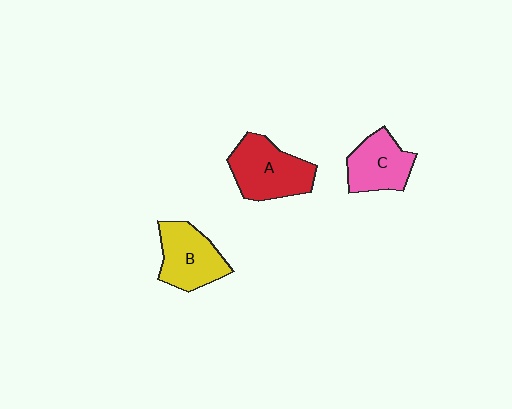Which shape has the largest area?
Shape A (red).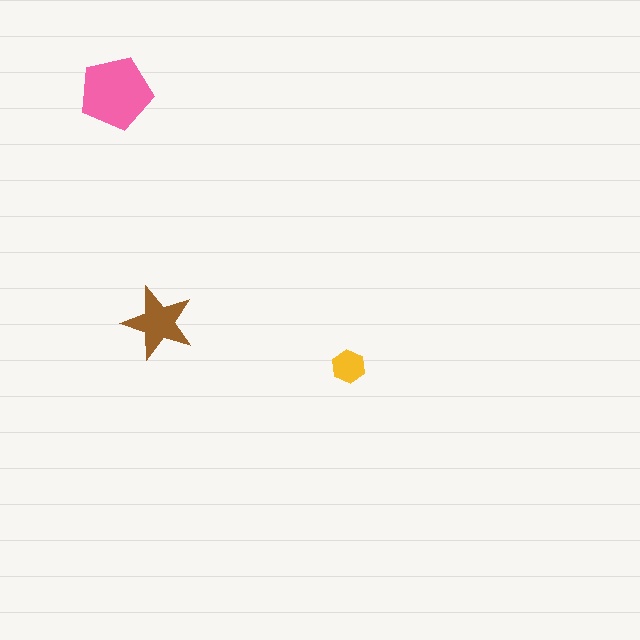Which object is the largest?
The pink pentagon.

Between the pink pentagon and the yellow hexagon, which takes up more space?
The pink pentagon.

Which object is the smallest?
The yellow hexagon.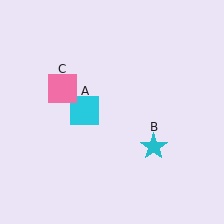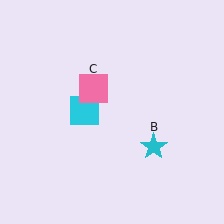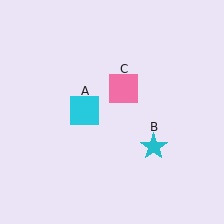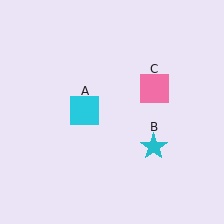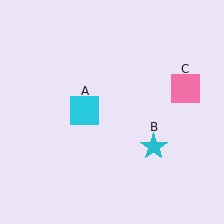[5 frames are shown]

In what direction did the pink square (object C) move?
The pink square (object C) moved right.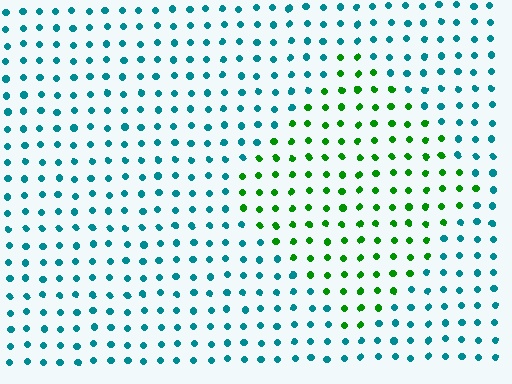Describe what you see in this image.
The image is filled with small teal elements in a uniform arrangement. A diamond-shaped region is visible where the elements are tinted to a slightly different hue, forming a subtle color boundary.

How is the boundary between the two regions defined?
The boundary is defined purely by a slight shift in hue (about 62 degrees). Spacing, size, and orientation are identical on both sides.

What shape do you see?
I see a diamond.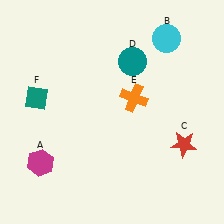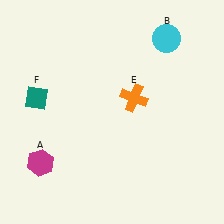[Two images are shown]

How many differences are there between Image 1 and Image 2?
There are 2 differences between the two images.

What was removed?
The red star (C), the teal circle (D) were removed in Image 2.